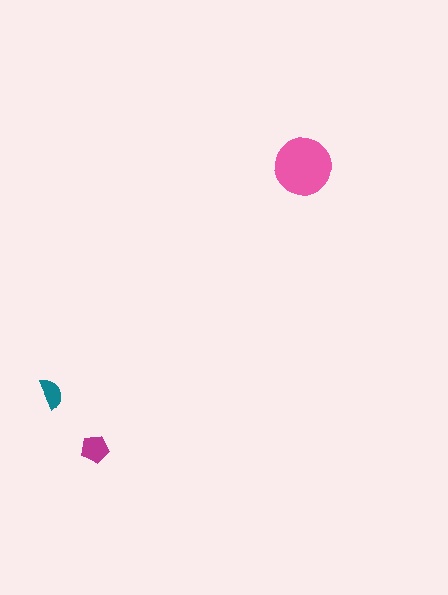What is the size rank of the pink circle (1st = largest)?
1st.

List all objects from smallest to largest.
The teal semicircle, the magenta pentagon, the pink circle.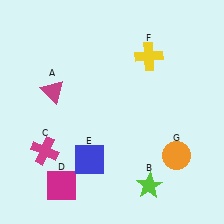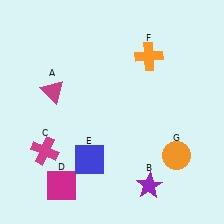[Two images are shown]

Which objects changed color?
B changed from lime to purple. F changed from yellow to orange.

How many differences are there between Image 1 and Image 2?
There are 2 differences between the two images.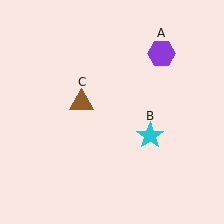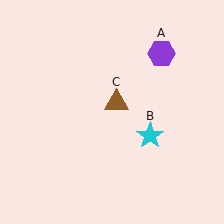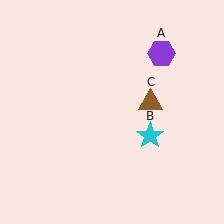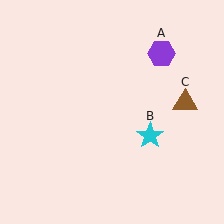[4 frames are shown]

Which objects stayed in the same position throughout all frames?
Purple hexagon (object A) and cyan star (object B) remained stationary.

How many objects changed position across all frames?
1 object changed position: brown triangle (object C).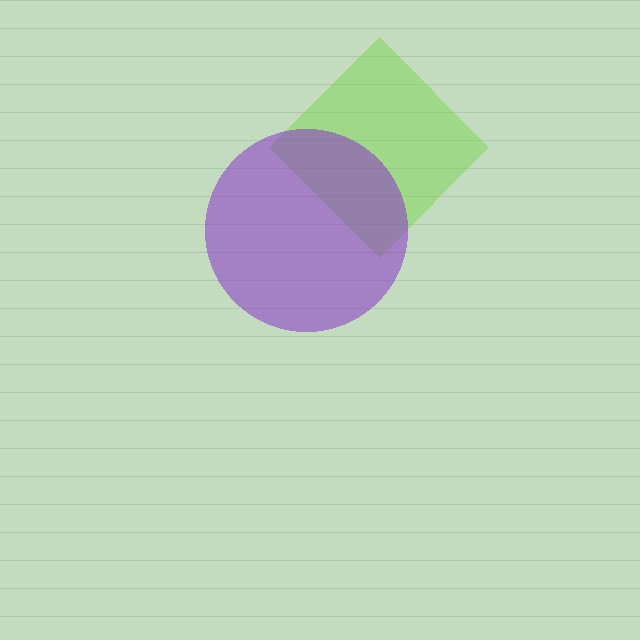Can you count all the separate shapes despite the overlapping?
Yes, there are 2 separate shapes.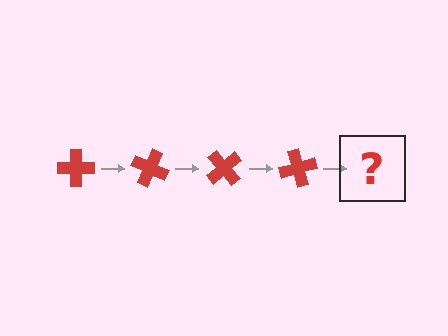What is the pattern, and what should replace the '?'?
The pattern is that the cross rotates 25 degrees each step. The '?' should be a red cross rotated 100 degrees.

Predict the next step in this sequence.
The next step is a red cross rotated 100 degrees.